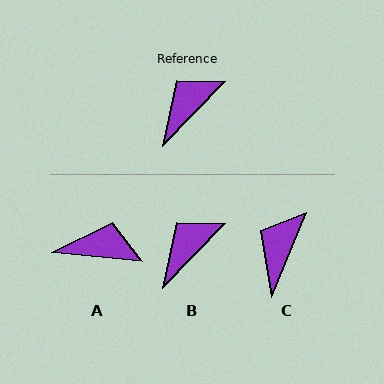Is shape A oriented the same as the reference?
No, it is off by about 51 degrees.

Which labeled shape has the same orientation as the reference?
B.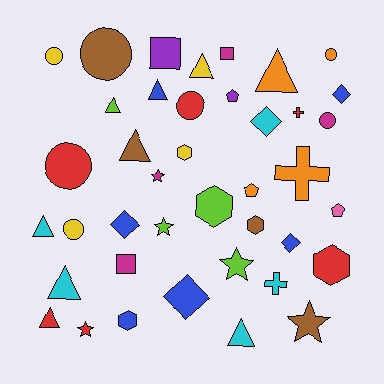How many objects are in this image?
There are 40 objects.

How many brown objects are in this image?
There are 4 brown objects.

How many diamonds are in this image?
There are 5 diamonds.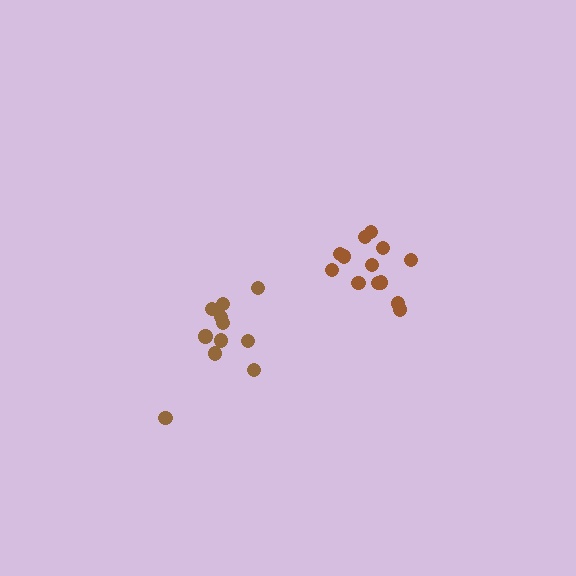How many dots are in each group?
Group 1: 13 dots, Group 2: 11 dots (24 total).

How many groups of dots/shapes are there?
There are 2 groups.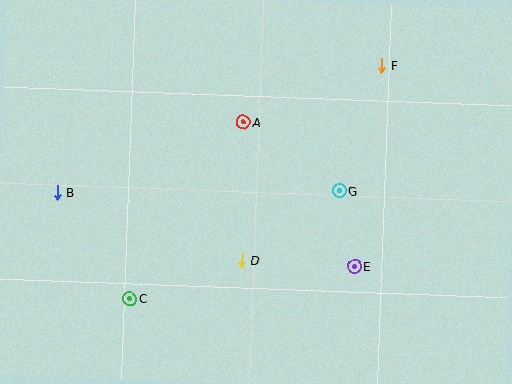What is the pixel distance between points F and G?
The distance between F and G is 132 pixels.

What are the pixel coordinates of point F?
Point F is at (382, 65).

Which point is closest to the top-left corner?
Point B is closest to the top-left corner.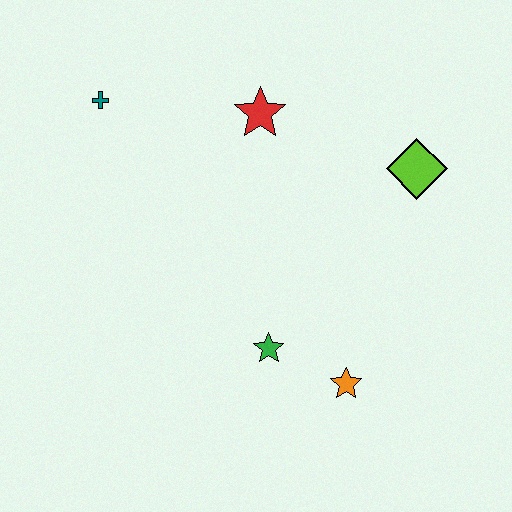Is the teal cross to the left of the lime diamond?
Yes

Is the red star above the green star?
Yes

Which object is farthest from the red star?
The orange star is farthest from the red star.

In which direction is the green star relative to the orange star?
The green star is to the left of the orange star.